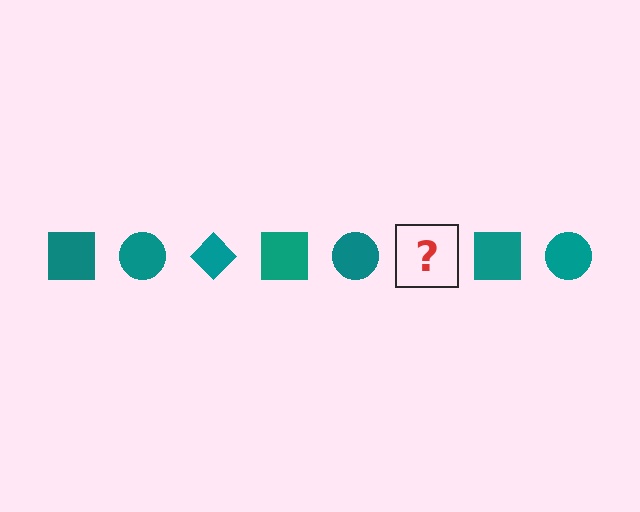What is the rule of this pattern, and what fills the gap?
The rule is that the pattern cycles through square, circle, diamond shapes in teal. The gap should be filled with a teal diamond.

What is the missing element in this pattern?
The missing element is a teal diamond.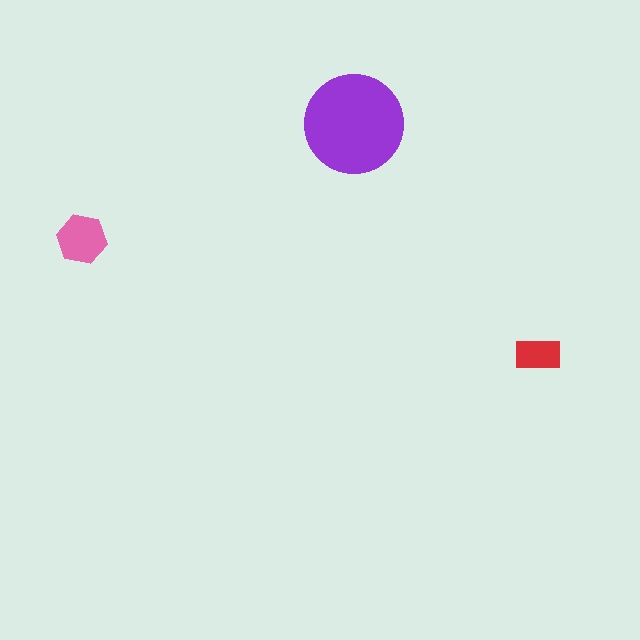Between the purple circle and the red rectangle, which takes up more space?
The purple circle.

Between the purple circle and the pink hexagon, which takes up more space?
The purple circle.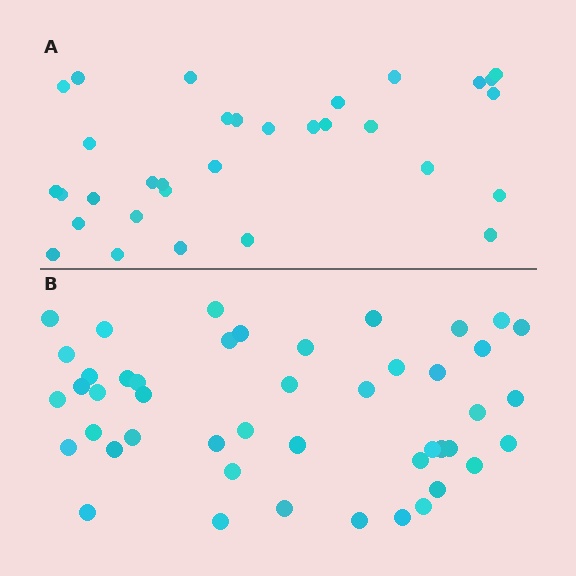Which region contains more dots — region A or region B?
Region B (the bottom region) has more dots.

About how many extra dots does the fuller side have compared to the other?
Region B has approximately 15 more dots than region A.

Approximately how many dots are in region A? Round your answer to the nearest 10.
About 30 dots. (The exact count is 32, which rounds to 30.)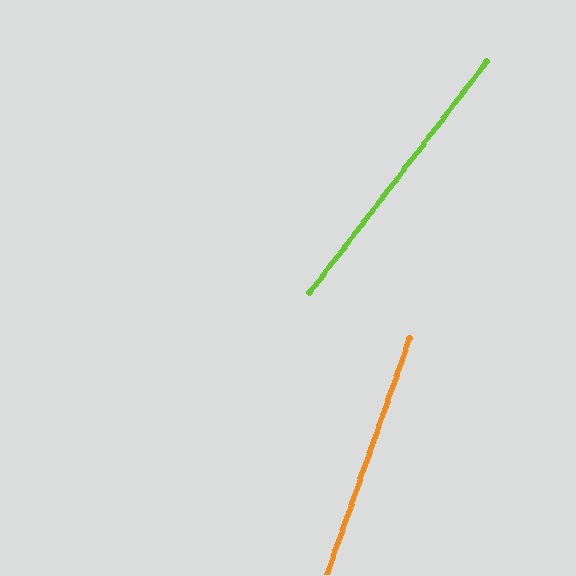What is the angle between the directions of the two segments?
Approximately 18 degrees.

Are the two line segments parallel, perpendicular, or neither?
Neither parallel nor perpendicular — they differ by about 18°.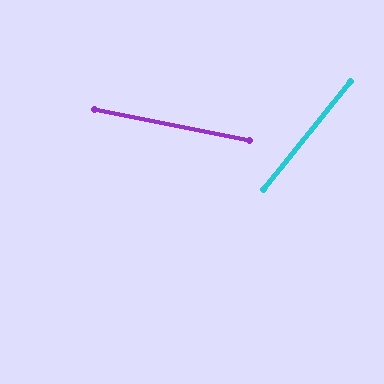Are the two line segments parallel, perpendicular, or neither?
Neither parallel nor perpendicular — they differ by about 62°.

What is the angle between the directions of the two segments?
Approximately 62 degrees.